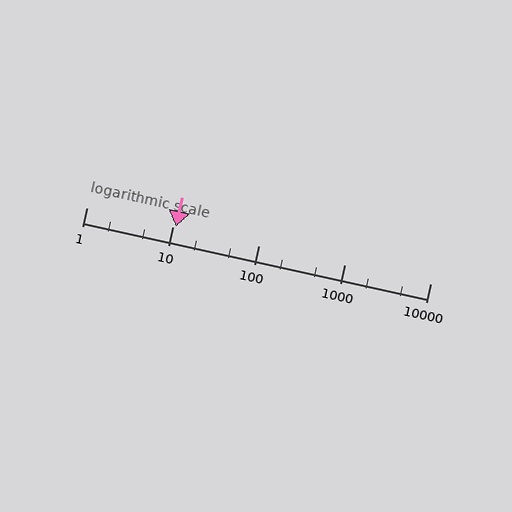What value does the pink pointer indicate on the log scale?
The pointer indicates approximately 11.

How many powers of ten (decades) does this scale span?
The scale spans 4 decades, from 1 to 10000.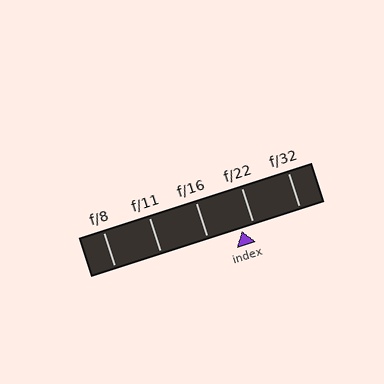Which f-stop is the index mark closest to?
The index mark is closest to f/22.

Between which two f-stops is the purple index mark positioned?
The index mark is between f/16 and f/22.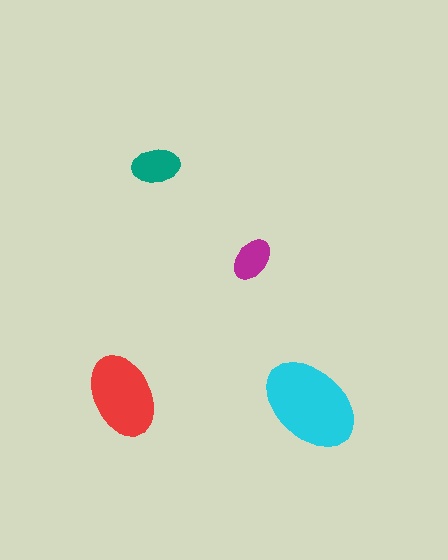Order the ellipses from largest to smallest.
the cyan one, the red one, the teal one, the magenta one.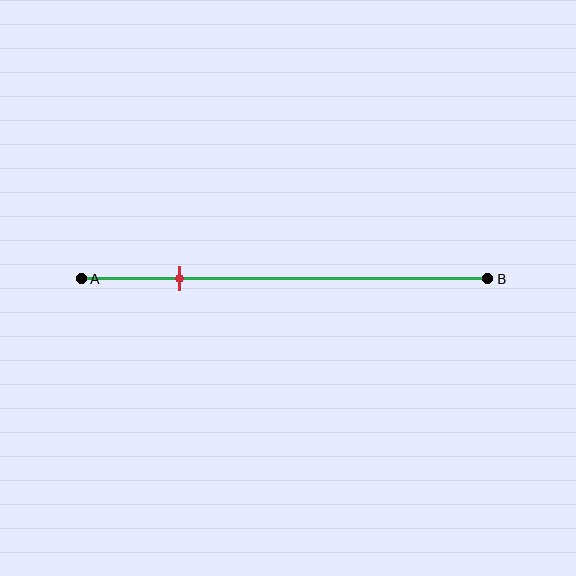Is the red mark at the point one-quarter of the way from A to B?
Yes, the mark is approximately at the one-quarter point.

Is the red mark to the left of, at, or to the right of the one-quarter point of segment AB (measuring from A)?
The red mark is approximately at the one-quarter point of segment AB.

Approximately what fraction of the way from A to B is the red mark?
The red mark is approximately 25% of the way from A to B.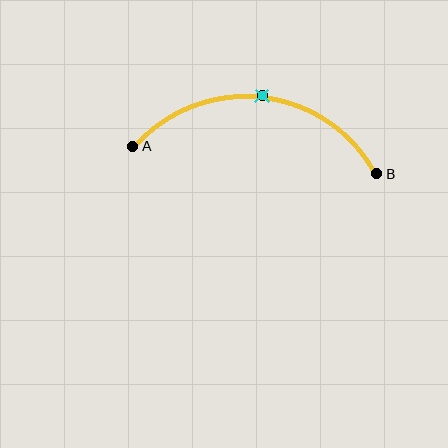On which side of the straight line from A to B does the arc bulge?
The arc bulges above the straight line connecting A and B.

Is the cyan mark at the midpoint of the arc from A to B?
Yes. The cyan mark lies on the arc at equal arc-length from both A and B — it is the arc midpoint.